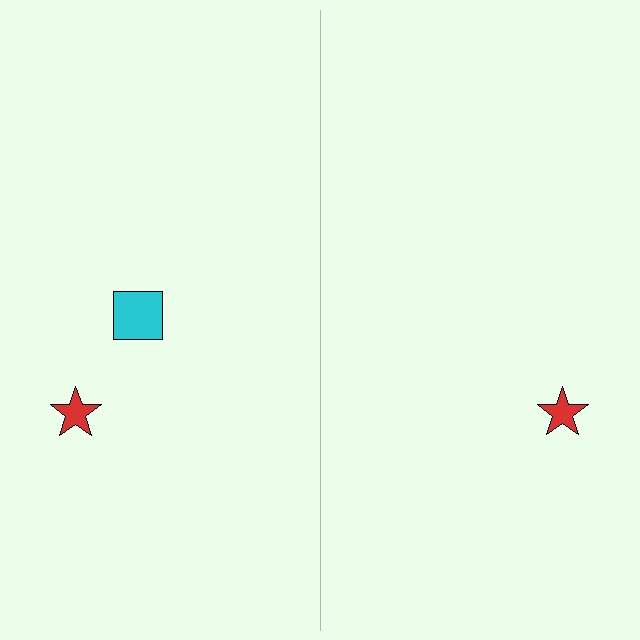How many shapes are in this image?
There are 3 shapes in this image.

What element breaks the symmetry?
A cyan square is missing from the right side.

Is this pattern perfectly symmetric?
No, the pattern is not perfectly symmetric. A cyan square is missing from the right side.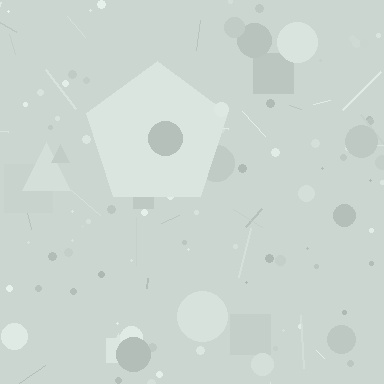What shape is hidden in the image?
A pentagon is hidden in the image.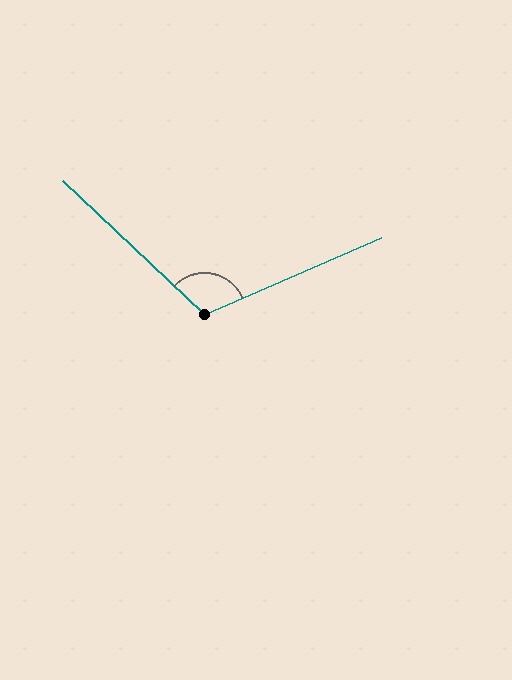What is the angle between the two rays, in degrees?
Approximately 113 degrees.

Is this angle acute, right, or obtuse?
It is obtuse.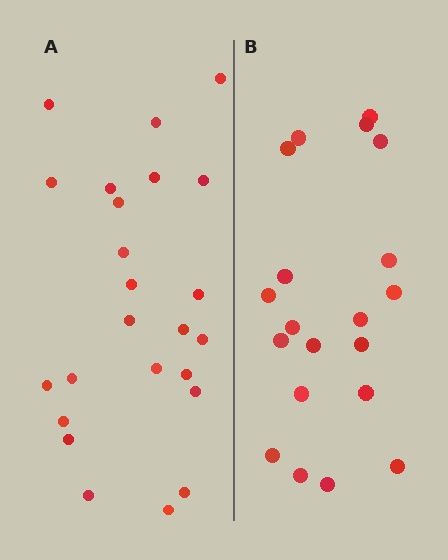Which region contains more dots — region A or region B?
Region A (the left region) has more dots.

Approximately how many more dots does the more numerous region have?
Region A has about 4 more dots than region B.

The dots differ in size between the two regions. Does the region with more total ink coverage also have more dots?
No. Region B has more total ink coverage because its dots are larger, but region A actually contains more individual dots. Total area can be misleading — the number of items is what matters here.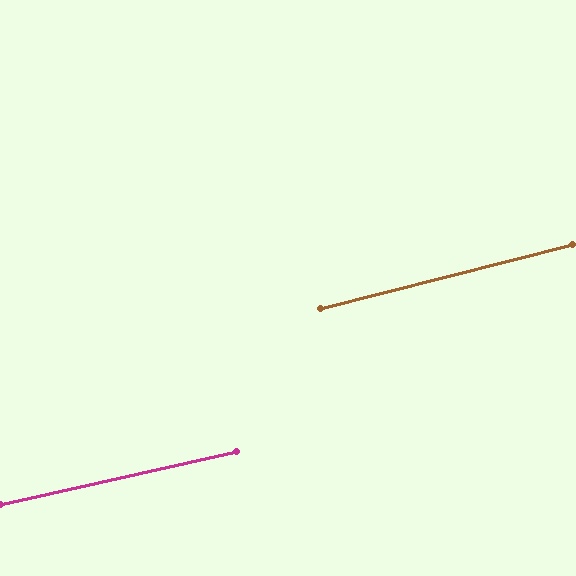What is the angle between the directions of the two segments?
Approximately 1 degree.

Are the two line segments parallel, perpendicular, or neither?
Parallel — their directions differ by only 1.4°.